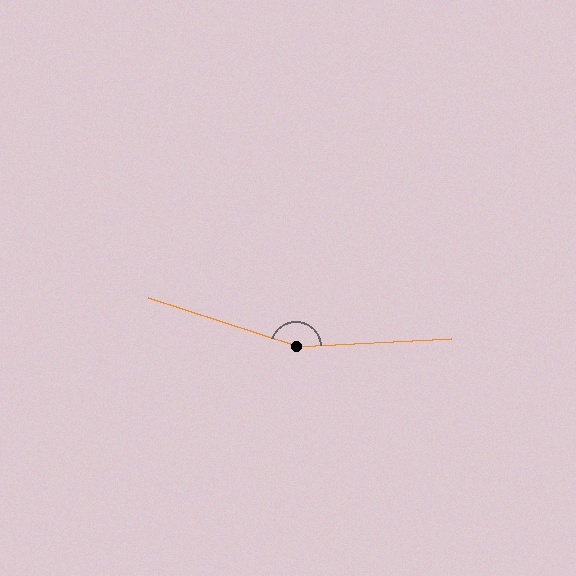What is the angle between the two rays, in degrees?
Approximately 159 degrees.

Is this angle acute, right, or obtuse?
It is obtuse.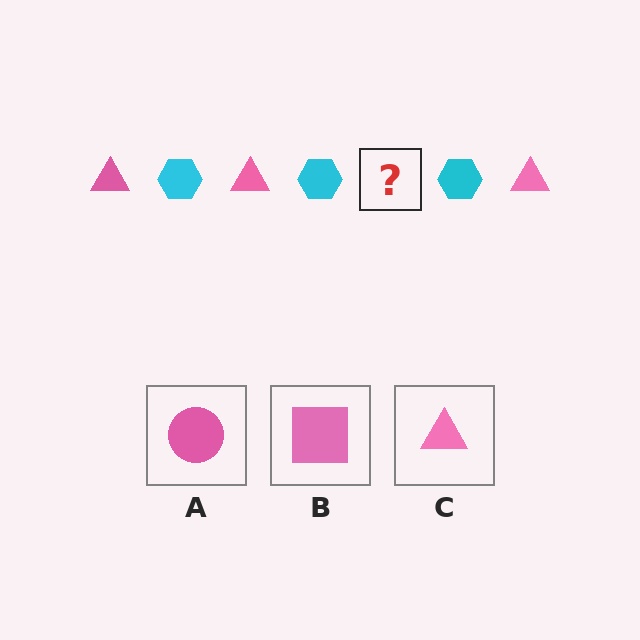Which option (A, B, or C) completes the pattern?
C.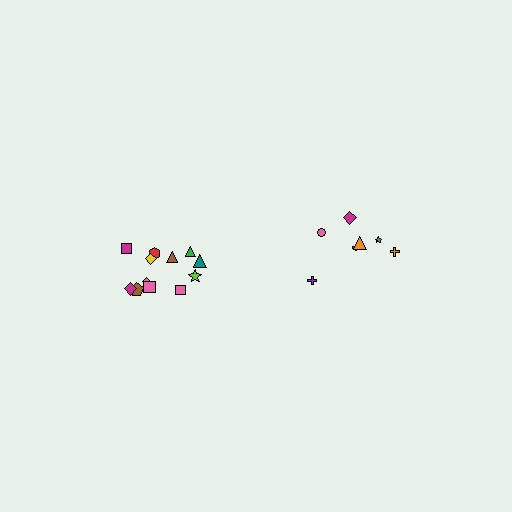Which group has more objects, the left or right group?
The left group.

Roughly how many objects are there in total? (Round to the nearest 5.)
Roughly 20 objects in total.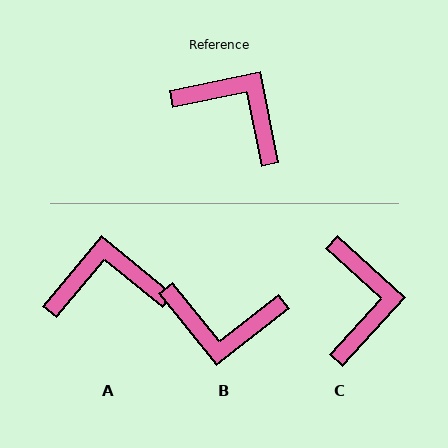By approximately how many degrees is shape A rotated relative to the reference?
Approximately 39 degrees counter-clockwise.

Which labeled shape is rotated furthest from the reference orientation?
B, about 153 degrees away.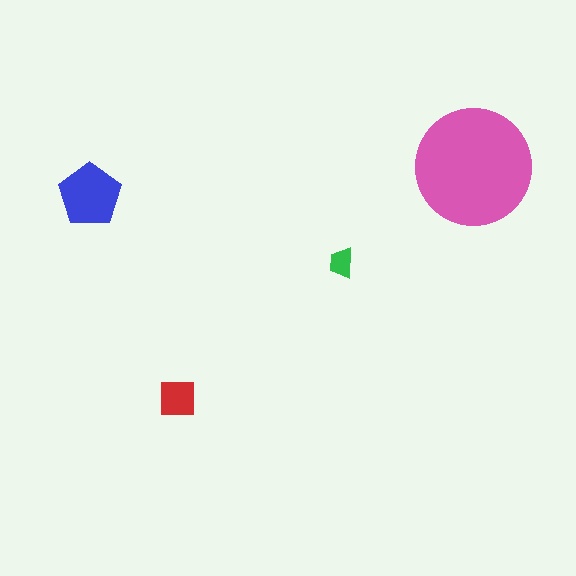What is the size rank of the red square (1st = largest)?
3rd.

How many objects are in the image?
There are 4 objects in the image.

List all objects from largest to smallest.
The pink circle, the blue pentagon, the red square, the green trapezoid.